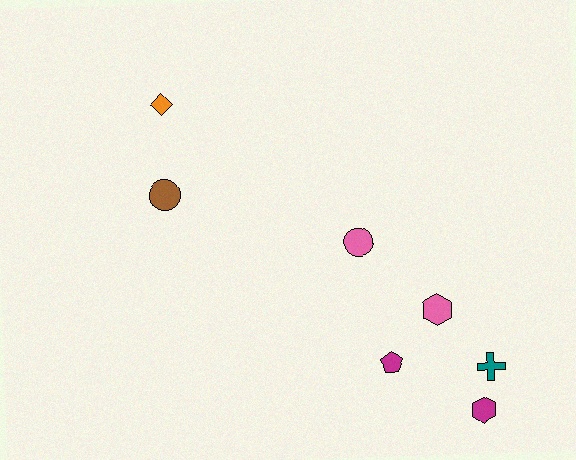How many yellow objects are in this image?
There are no yellow objects.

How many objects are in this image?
There are 7 objects.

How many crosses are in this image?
There is 1 cross.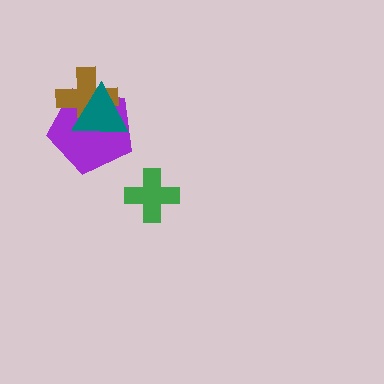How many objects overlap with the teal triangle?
2 objects overlap with the teal triangle.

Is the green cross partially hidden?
No, no other shape covers it.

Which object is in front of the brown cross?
The teal triangle is in front of the brown cross.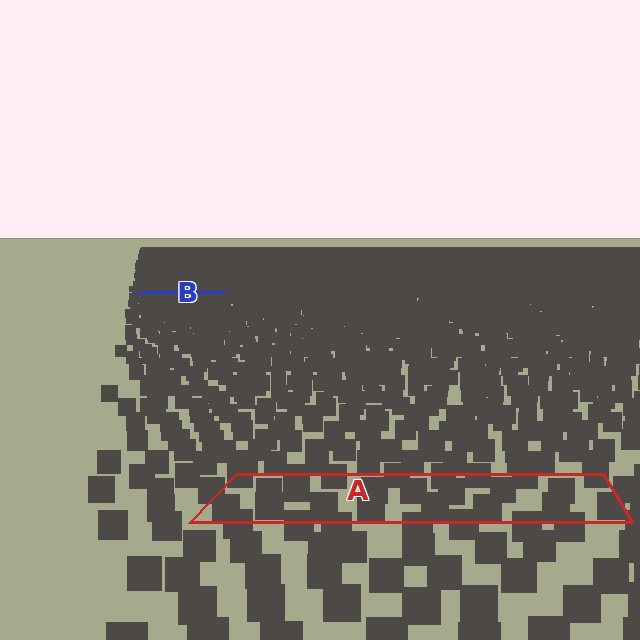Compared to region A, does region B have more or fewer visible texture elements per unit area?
Region B has more texture elements per unit area — they are packed more densely because it is farther away.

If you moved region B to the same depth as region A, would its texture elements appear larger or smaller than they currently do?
They would appear larger. At a closer depth, the same texture elements are projected at a bigger on-screen size.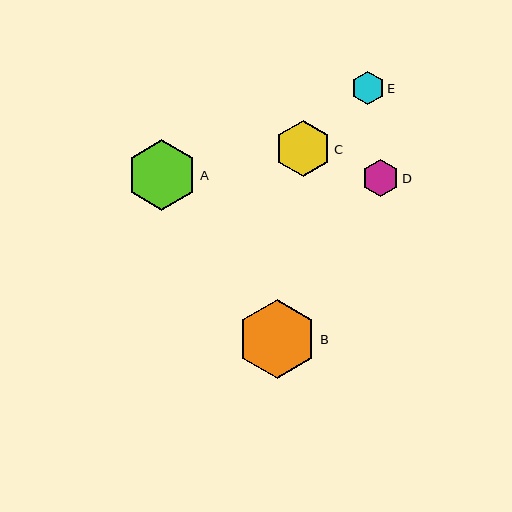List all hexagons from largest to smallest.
From largest to smallest: B, A, C, D, E.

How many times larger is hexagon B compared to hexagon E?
Hexagon B is approximately 2.4 times the size of hexagon E.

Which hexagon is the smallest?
Hexagon E is the smallest with a size of approximately 33 pixels.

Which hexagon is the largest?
Hexagon B is the largest with a size of approximately 79 pixels.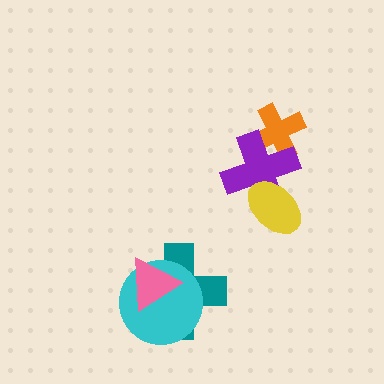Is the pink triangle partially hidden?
No, no other shape covers it.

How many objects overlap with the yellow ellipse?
1 object overlaps with the yellow ellipse.